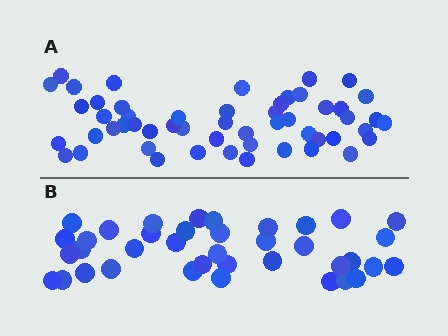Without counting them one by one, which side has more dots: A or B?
Region A (the top region) has more dots.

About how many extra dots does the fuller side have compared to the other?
Region A has approximately 15 more dots than region B.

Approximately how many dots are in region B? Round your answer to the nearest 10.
About 40 dots. (The exact count is 38, which rounds to 40.)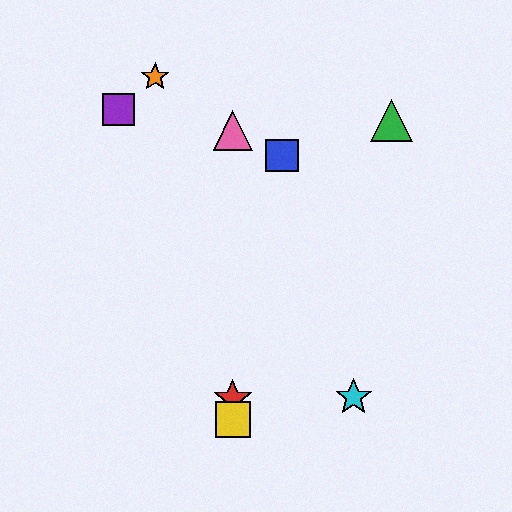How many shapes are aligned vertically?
3 shapes (the red star, the yellow square, the pink triangle) are aligned vertically.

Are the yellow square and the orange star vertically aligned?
No, the yellow square is at x≈233 and the orange star is at x≈155.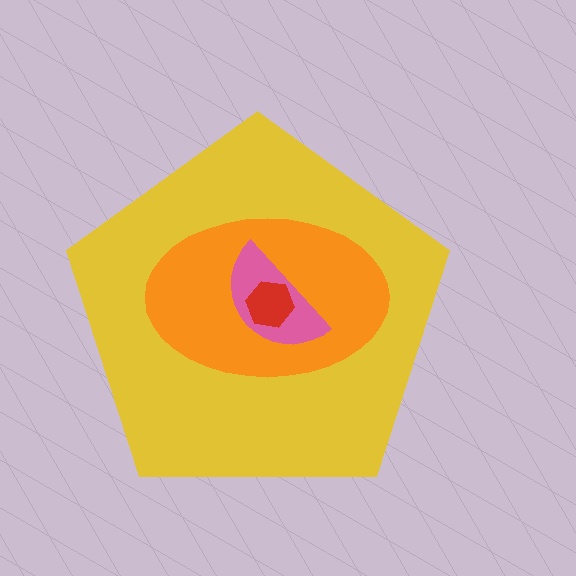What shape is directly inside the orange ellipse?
The pink semicircle.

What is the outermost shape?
The yellow pentagon.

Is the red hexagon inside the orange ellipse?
Yes.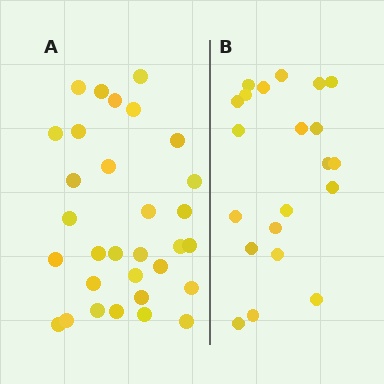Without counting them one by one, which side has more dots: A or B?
Region A (the left region) has more dots.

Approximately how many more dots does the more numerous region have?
Region A has roughly 10 or so more dots than region B.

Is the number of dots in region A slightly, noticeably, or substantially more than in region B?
Region A has substantially more. The ratio is roughly 1.5 to 1.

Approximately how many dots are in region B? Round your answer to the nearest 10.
About 20 dots. (The exact count is 21, which rounds to 20.)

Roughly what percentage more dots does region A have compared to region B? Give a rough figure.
About 50% more.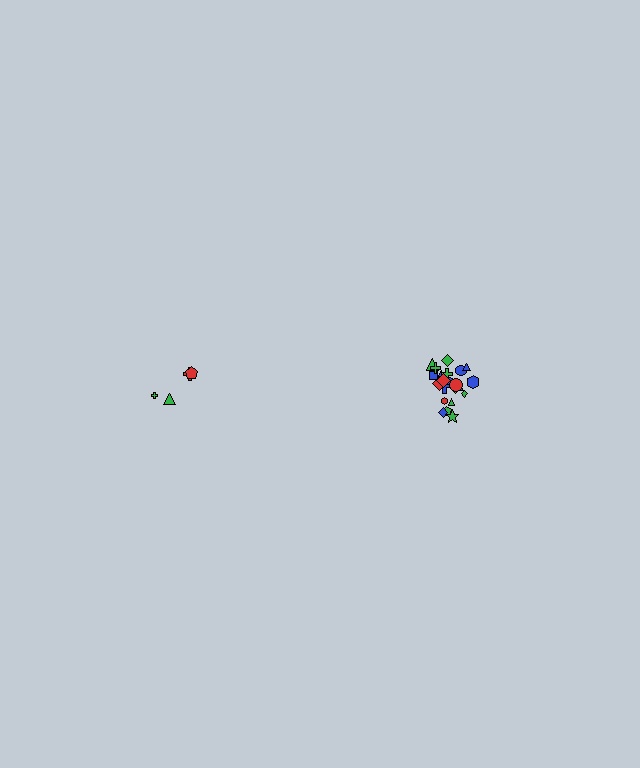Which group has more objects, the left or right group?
The right group.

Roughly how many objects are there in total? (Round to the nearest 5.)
Roughly 25 objects in total.